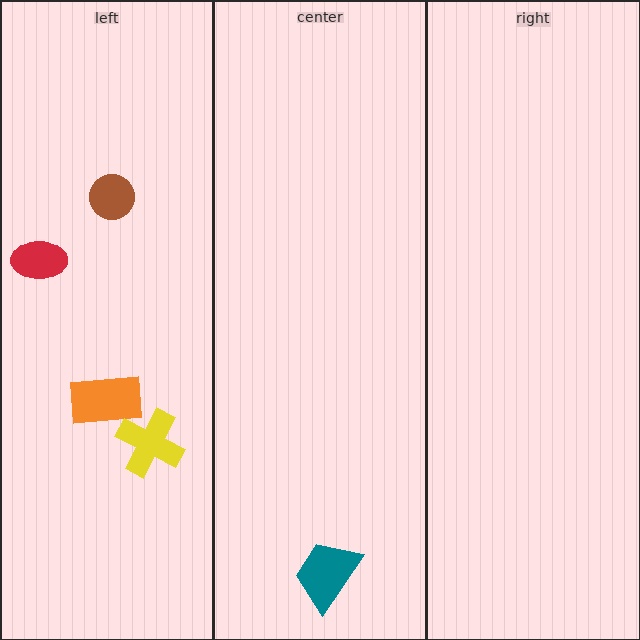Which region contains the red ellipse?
The left region.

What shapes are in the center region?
The teal trapezoid.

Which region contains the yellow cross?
The left region.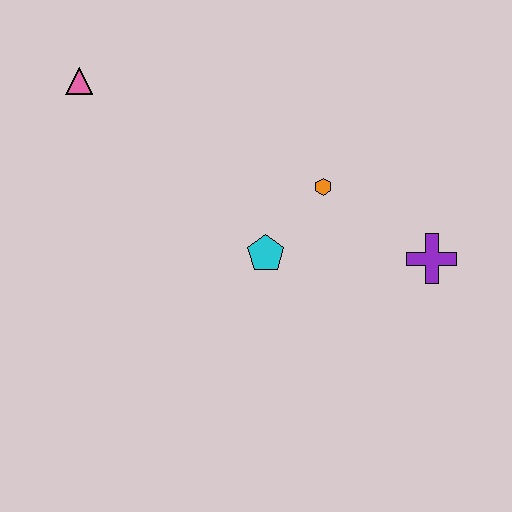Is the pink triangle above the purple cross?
Yes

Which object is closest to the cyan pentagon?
The orange hexagon is closest to the cyan pentagon.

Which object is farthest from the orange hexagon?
The pink triangle is farthest from the orange hexagon.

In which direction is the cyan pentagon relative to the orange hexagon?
The cyan pentagon is below the orange hexagon.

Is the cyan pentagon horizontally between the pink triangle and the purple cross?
Yes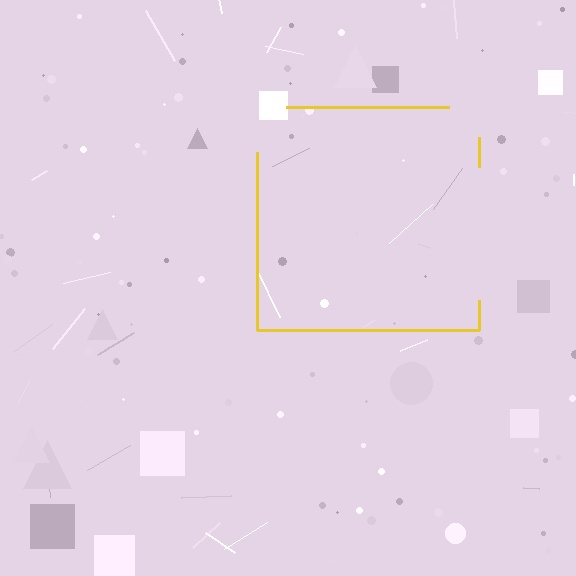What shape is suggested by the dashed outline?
The dashed outline suggests a square.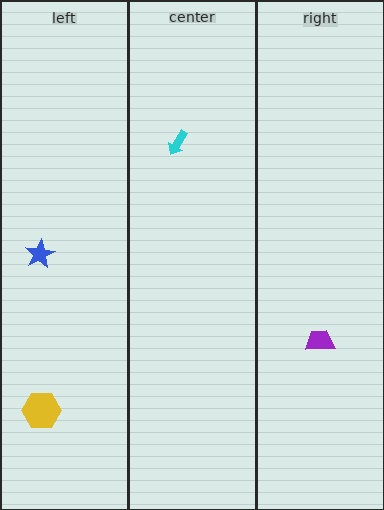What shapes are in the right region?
The purple trapezoid.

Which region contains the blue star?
The left region.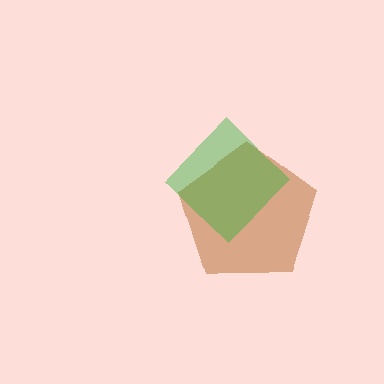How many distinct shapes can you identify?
There are 2 distinct shapes: a brown pentagon, a green diamond.